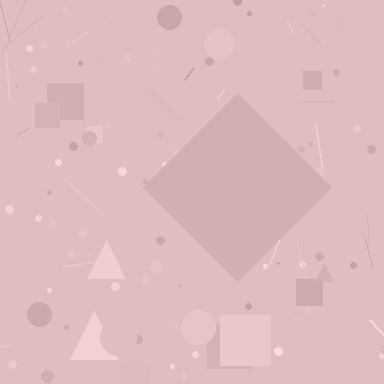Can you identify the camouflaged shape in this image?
The camouflaged shape is a diamond.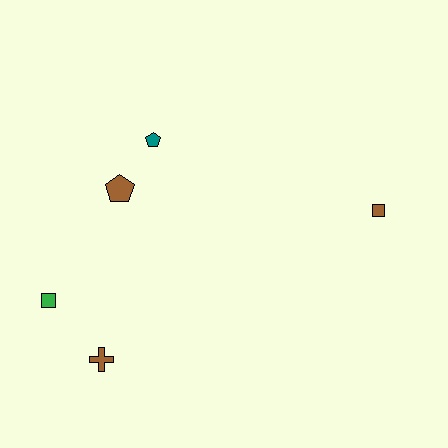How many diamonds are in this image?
There are no diamonds.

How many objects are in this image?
There are 5 objects.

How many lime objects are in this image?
There are no lime objects.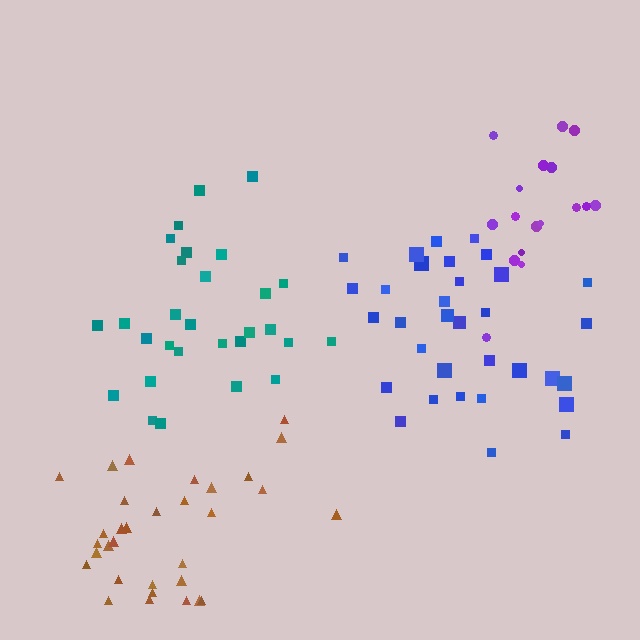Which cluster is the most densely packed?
Teal.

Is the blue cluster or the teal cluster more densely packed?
Teal.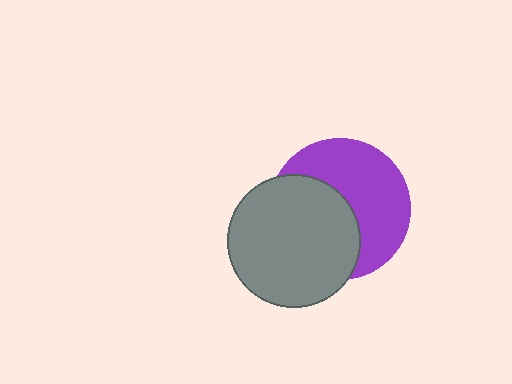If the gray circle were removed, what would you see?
You would see the complete purple circle.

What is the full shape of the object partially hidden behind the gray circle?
The partially hidden object is a purple circle.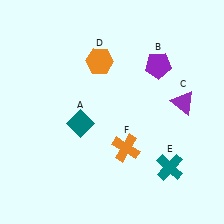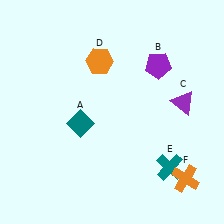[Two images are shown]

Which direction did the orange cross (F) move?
The orange cross (F) moved right.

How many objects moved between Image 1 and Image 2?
1 object moved between the two images.